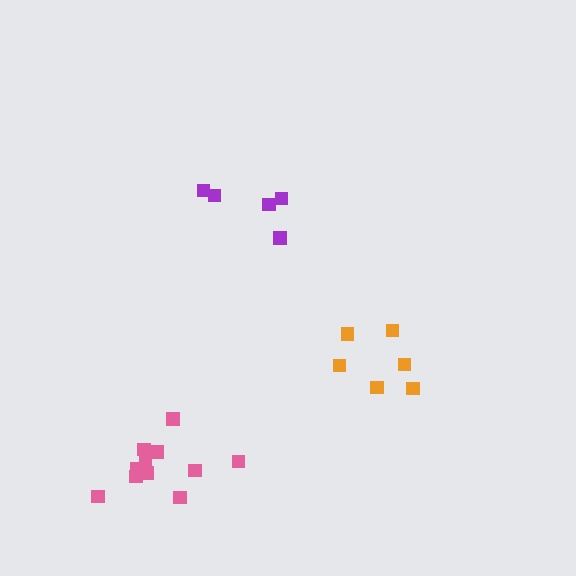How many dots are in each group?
Group 1: 6 dots, Group 2: 11 dots, Group 3: 5 dots (22 total).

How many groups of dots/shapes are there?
There are 3 groups.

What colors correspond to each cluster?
The clusters are colored: orange, pink, purple.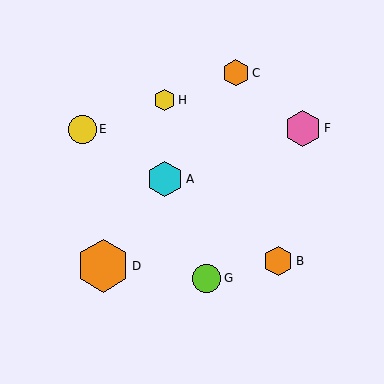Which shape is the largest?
The orange hexagon (labeled D) is the largest.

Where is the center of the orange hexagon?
The center of the orange hexagon is at (103, 266).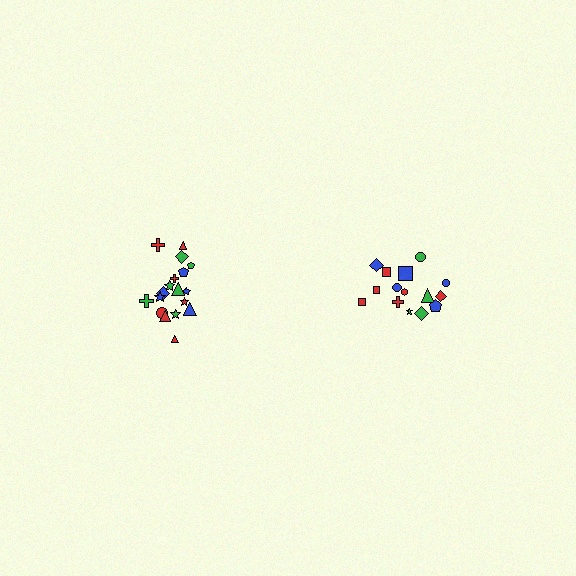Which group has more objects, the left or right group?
The left group.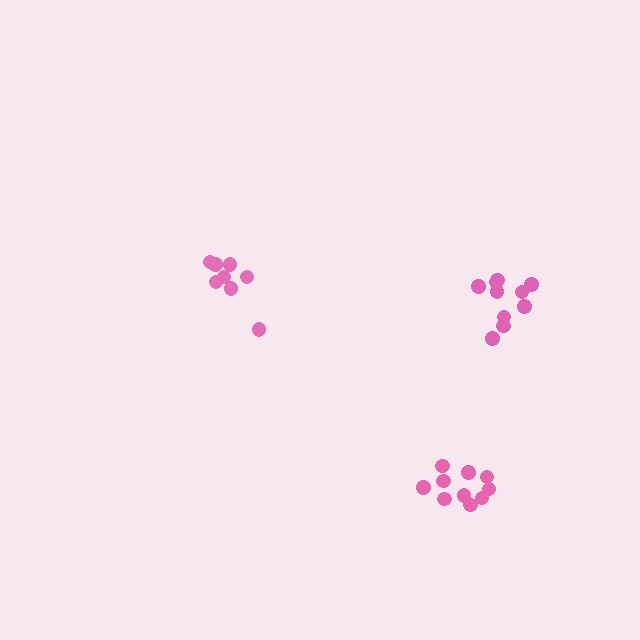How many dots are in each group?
Group 1: 10 dots, Group 2: 8 dots, Group 3: 10 dots (28 total).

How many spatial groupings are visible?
There are 3 spatial groupings.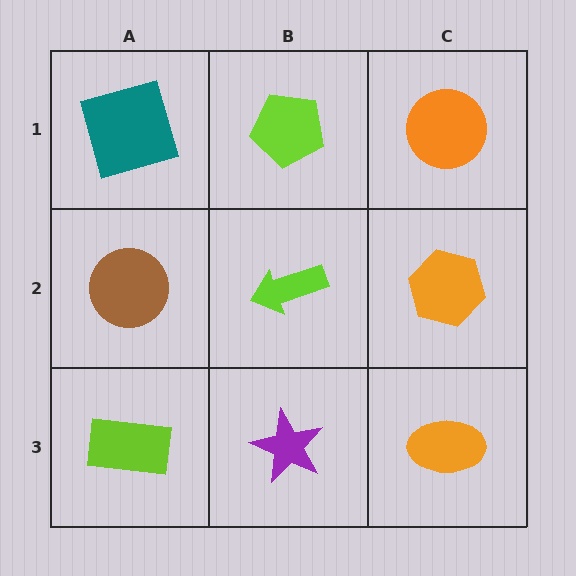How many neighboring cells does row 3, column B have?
3.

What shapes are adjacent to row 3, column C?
An orange hexagon (row 2, column C), a purple star (row 3, column B).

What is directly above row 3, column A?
A brown circle.